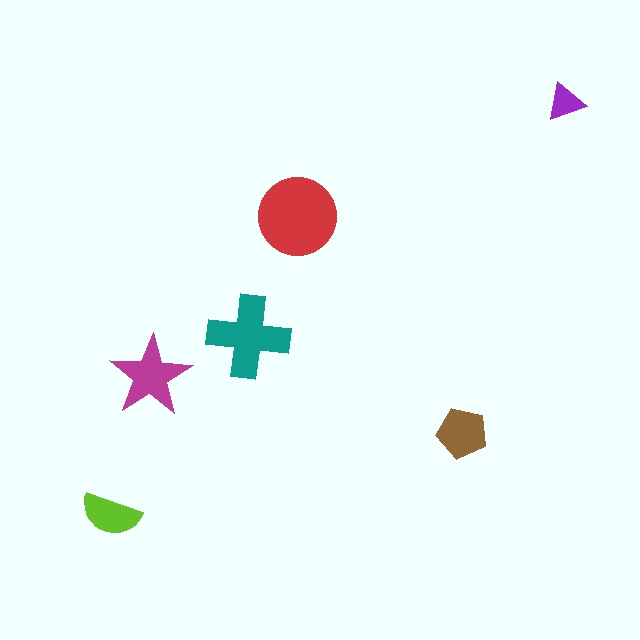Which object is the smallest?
The purple triangle.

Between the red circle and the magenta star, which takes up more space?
The red circle.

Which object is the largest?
The red circle.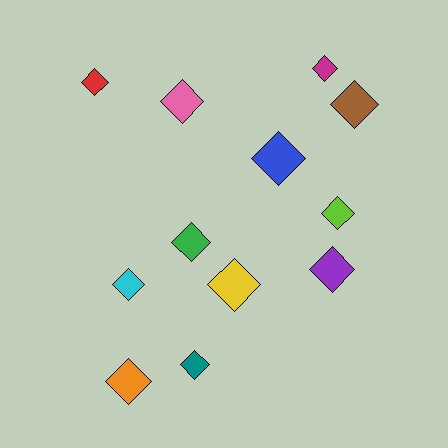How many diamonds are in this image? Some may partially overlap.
There are 12 diamonds.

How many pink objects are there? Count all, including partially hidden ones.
There is 1 pink object.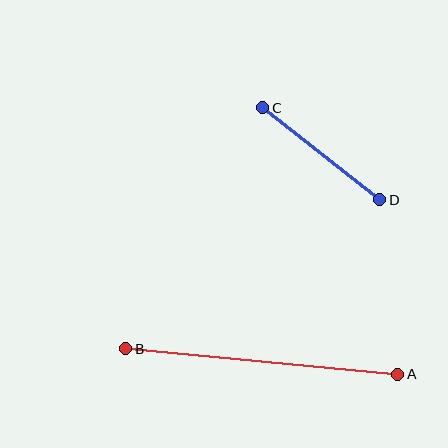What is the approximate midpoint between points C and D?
The midpoint is at approximately (321, 154) pixels.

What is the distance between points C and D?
The distance is approximately 149 pixels.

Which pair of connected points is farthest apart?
Points A and B are farthest apart.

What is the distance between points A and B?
The distance is approximately 273 pixels.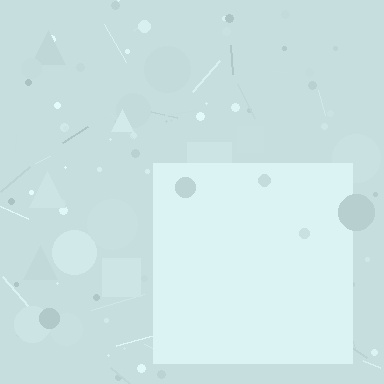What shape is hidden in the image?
A square is hidden in the image.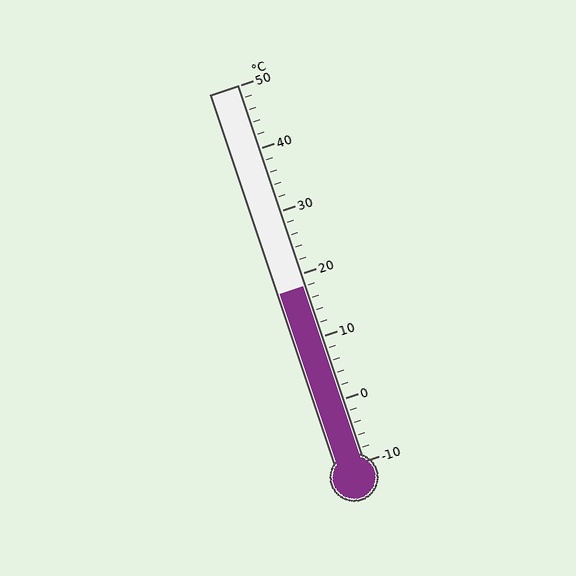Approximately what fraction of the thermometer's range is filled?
The thermometer is filled to approximately 45% of its range.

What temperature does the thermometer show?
The thermometer shows approximately 18°C.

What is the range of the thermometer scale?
The thermometer scale ranges from -10°C to 50°C.